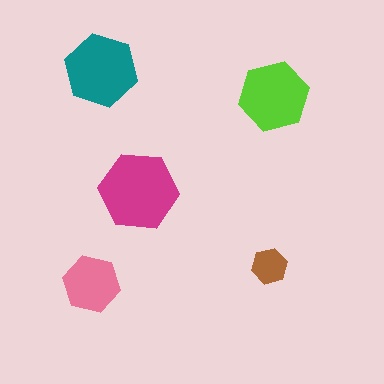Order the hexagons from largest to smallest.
the magenta one, the teal one, the lime one, the pink one, the brown one.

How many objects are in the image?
There are 5 objects in the image.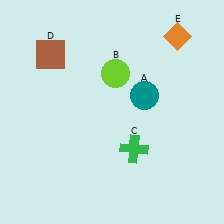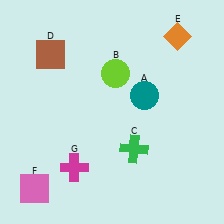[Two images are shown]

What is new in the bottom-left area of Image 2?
A magenta cross (G) was added in the bottom-left area of Image 2.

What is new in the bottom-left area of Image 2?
A pink square (F) was added in the bottom-left area of Image 2.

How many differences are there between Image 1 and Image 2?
There are 2 differences between the two images.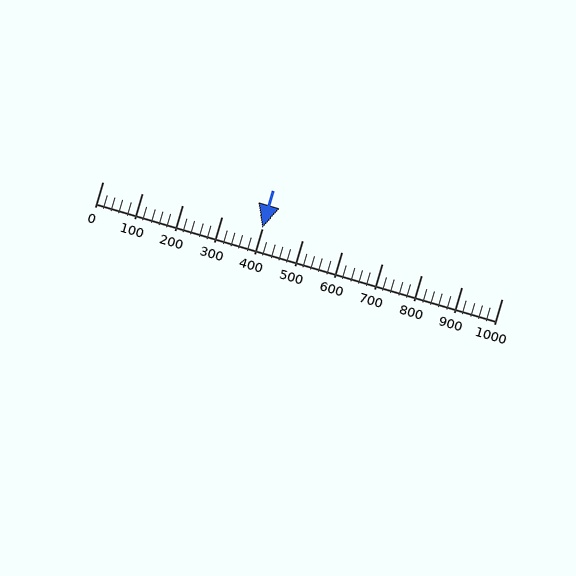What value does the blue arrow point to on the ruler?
The blue arrow points to approximately 400.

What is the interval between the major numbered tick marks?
The major tick marks are spaced 100 units apart.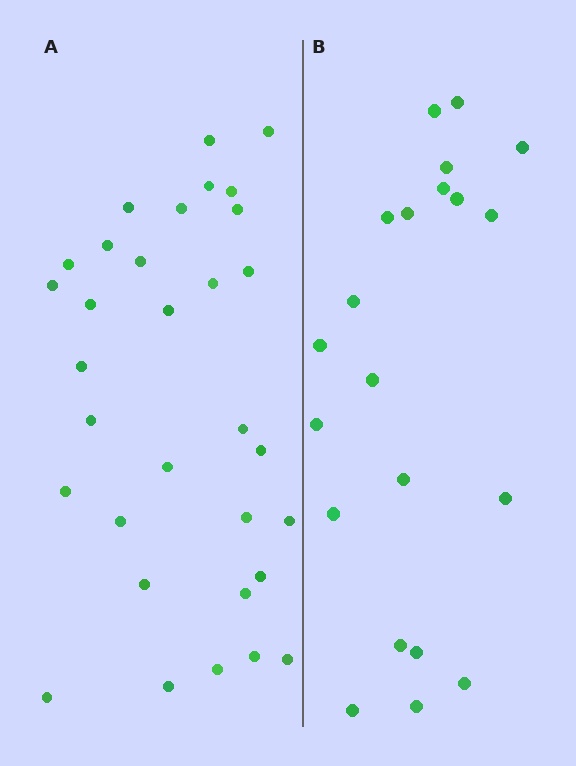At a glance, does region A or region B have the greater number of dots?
Region A (the left region) has more dots.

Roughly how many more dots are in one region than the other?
Region A has roughly 12 or so more dots than region B.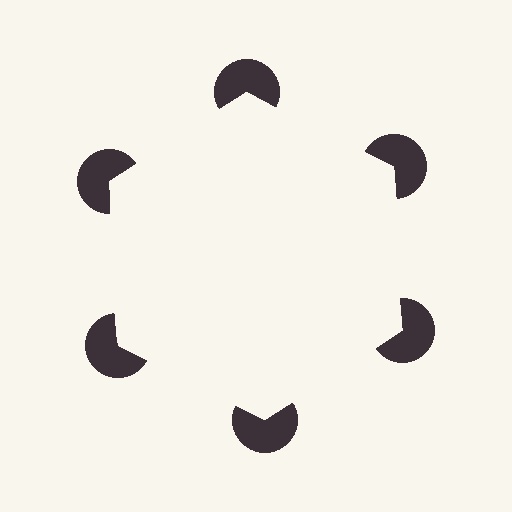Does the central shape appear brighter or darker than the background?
It typically appears slightly brighter than the background, even though no actual brightness change is drawn.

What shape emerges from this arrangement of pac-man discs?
An illusory hexagon — its edges are inferred from the aligned wedge cuts in the pac-man discs, not physically drawn.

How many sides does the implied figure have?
6 sides.